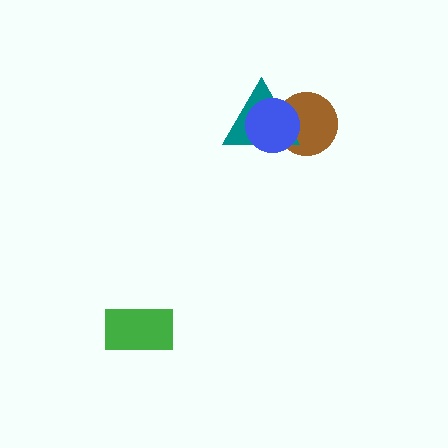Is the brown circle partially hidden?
Yes, it is partially covered by another shape.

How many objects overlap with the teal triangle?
2 objects overlap with the teal triangle.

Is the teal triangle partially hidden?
Yes, it is partially covered by another shape.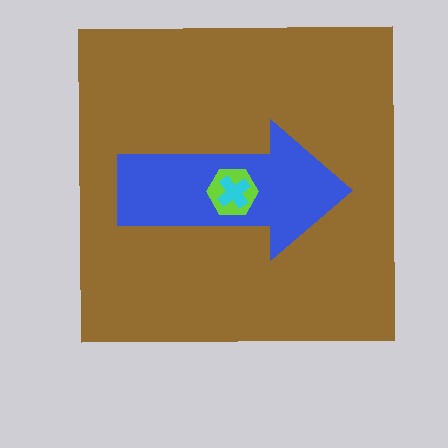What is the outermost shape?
The brown square.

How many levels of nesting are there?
4.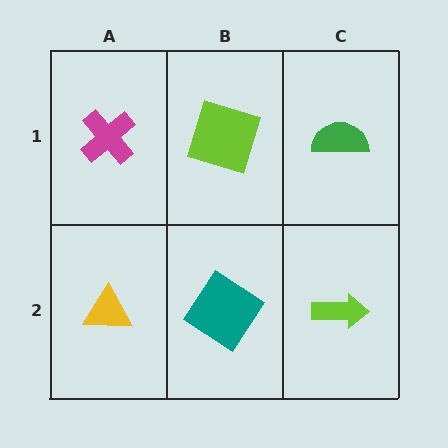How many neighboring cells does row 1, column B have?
3.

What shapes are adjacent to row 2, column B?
A lime square (row 1, column B), a yellow triangle (row 2, column A), a lime arrow (row 2, column C).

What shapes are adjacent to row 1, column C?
A lime arrow (row 2, column C), a lime square (row 1, column B).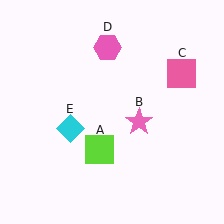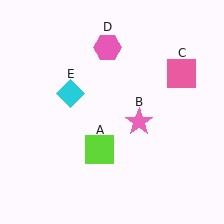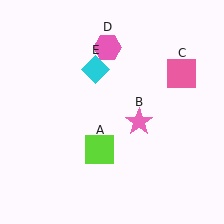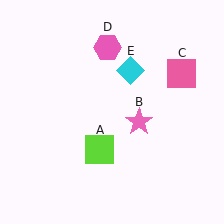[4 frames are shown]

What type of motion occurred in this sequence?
The cyan diamond (object E) rotated clockwise around the center of the scene.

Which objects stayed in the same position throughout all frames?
Lime square (object A) and pink star (object B) and pink square (object C) and pink hexagon (object D) remained stationary.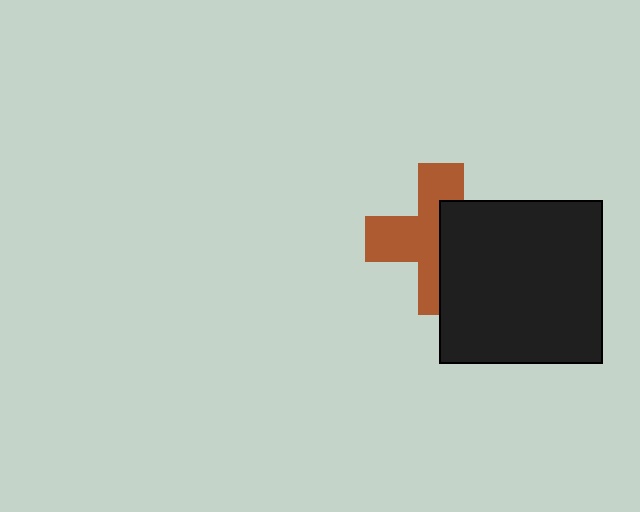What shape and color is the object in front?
The object in front is a black square.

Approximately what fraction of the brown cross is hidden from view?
Roughly 44% of the brown cross is hidden behind the black square.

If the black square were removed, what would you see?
You would see the complete brown cross.